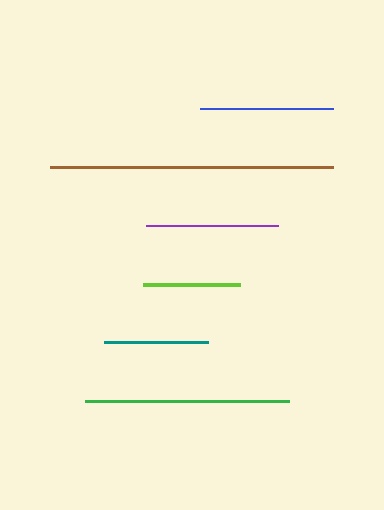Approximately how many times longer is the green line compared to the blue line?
The green line is approximately 1.5 times the length of the blue line.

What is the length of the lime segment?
The lime segment is approximately 97 pixels long.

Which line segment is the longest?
The brown line is the longest at approximately 283 pixels.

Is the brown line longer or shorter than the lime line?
The brown line is longer than the lime line.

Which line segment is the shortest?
The lime line is the shortest at approximately 97 pixels.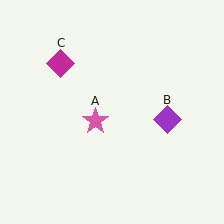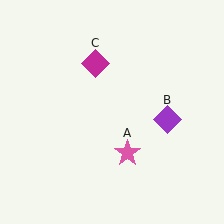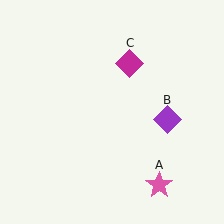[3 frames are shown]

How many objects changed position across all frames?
2 objects changed position: pink star (object A), magenta diamond (object C).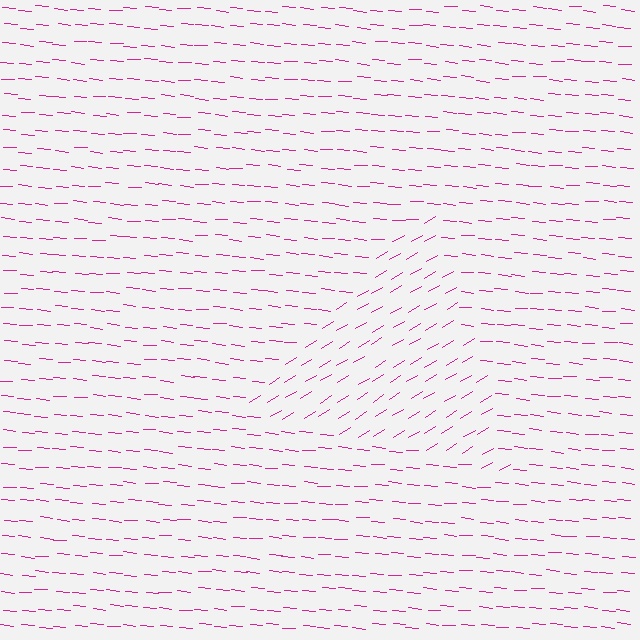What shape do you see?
I see a triangle.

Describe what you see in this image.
The image is filled with small magenta line segments. A triangle region in the image has lines oriented differently from the surrounding lines, creating a visible texture boundary.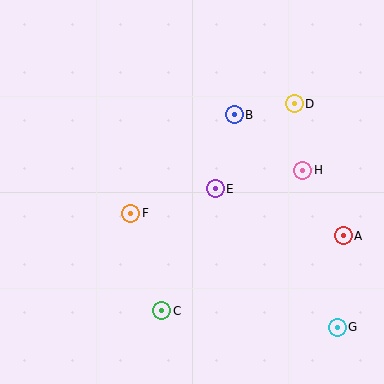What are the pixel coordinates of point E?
Point E is at (215, 189).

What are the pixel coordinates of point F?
Point F is at (131, 213).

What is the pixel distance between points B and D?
The distance between B and D is 61 pixels.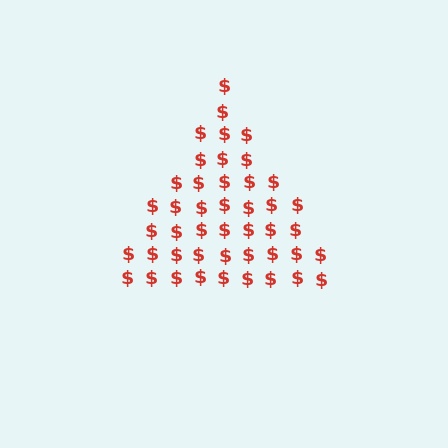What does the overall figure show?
The overall figure shows a triangle.